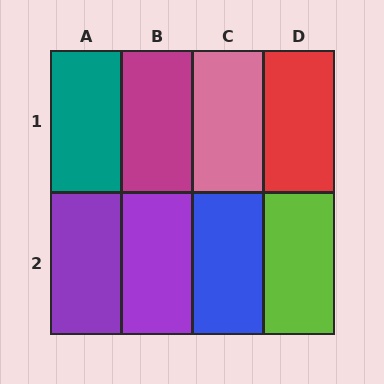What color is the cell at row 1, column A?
Teal.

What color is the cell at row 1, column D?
Red.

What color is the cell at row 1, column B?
Magenta.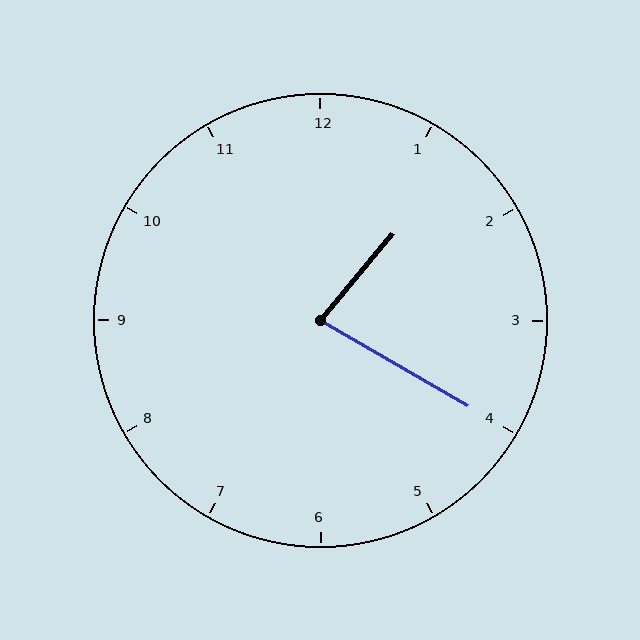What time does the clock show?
1:20.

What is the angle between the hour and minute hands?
Approximately 80 degrees.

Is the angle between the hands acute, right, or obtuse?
It is acute.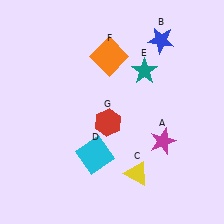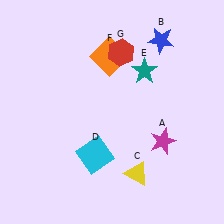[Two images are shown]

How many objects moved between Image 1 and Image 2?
1 object moved between the two images.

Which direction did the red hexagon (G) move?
The red hexagon (G) moved up.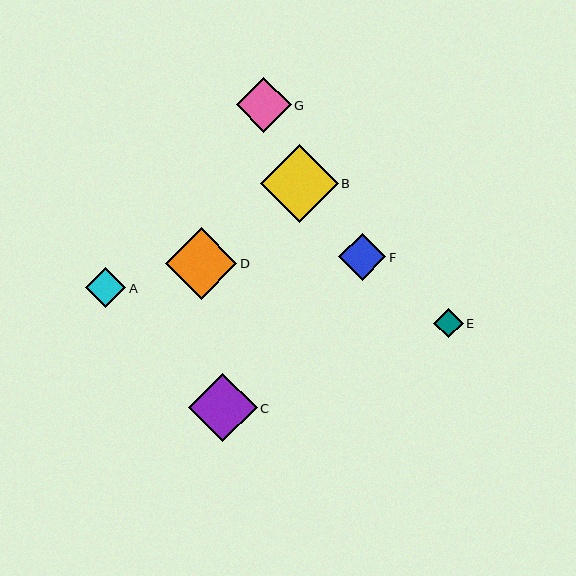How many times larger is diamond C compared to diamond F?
Diamond C is approximately 1.4 times the size of diamond F.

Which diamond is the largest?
Diamond B is the largest with a size of approximately 78 pixels.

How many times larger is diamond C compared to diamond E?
Diamond C is approximately 2.4 times the size of diamond E.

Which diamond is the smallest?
Diamond E is the smallest with a size of approximately 29 pixels.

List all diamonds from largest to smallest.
From largest to smallest: B, D, C, G, F, A, E.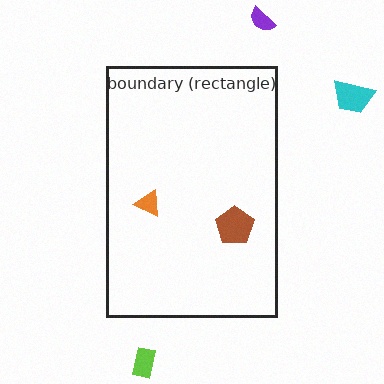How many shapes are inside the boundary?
2 inside, 3 outside.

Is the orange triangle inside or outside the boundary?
Inside.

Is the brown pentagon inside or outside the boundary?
Inside.